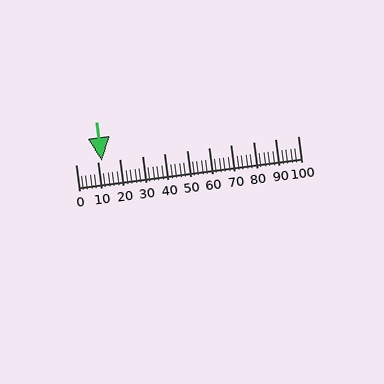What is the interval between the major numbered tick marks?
The major tick marks are spaced 10 units apart.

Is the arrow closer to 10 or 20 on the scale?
The arrow is closer to 10.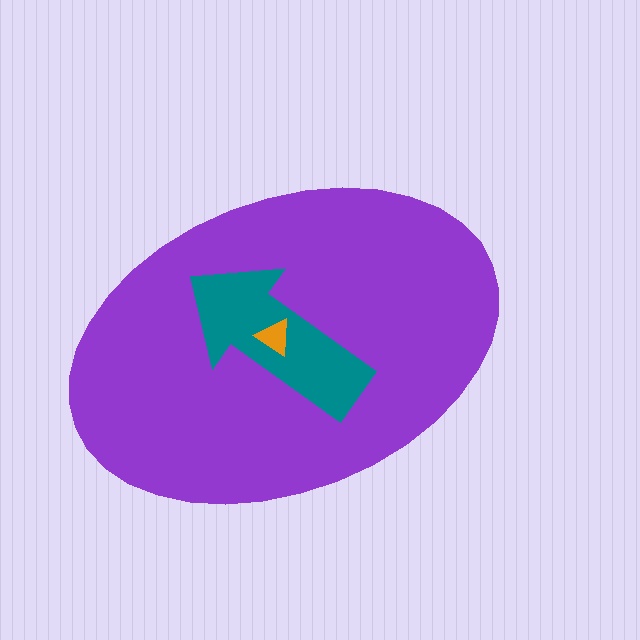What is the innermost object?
The orange triangle.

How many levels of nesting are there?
3.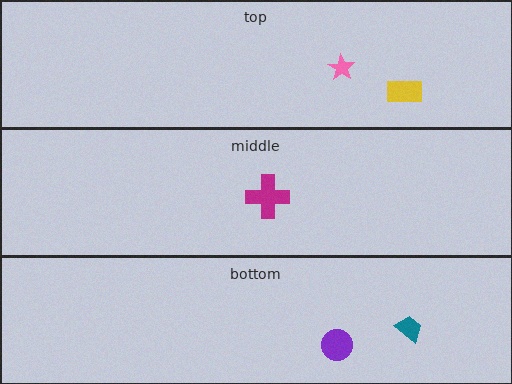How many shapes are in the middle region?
1.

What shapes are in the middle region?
The magenta cross.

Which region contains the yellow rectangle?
The top region.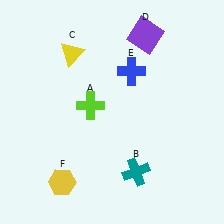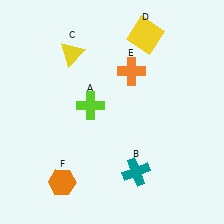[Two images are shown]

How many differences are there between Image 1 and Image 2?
There are 3 differences between the two images.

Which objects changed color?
D changed from purple to yellow. E changed from blue to orange. F changed from yellow to orange.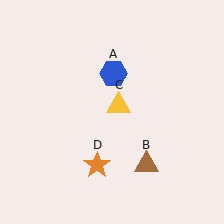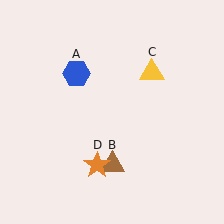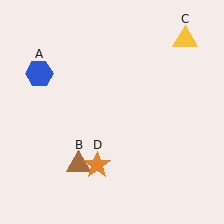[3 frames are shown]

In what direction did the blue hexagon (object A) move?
The blue hexagon (object A) moved left.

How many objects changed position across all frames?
3 objects changed position: blue hexagon (object A), brown triangle (object B), yellow triangle (object C).